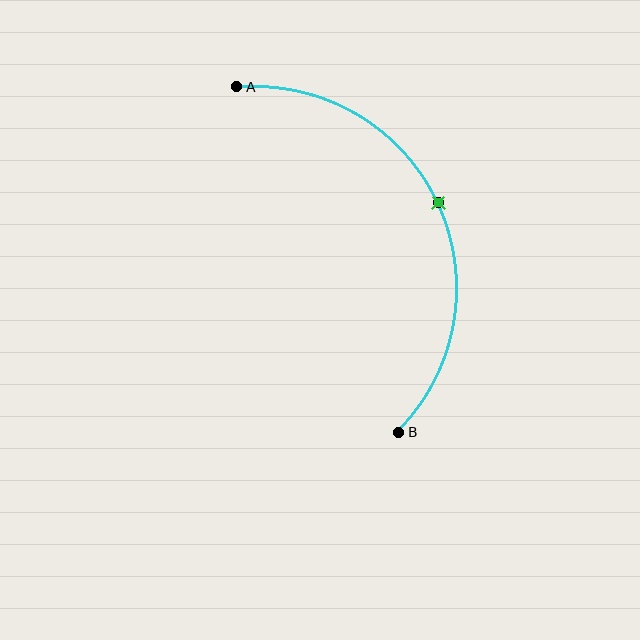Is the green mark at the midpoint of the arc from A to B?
Yes. The green mark lies on the arc at equal arc-length from both A and B — it is the arc midpoint.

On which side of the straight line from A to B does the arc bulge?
The arc bulges to the right of the straight line connecting A and B.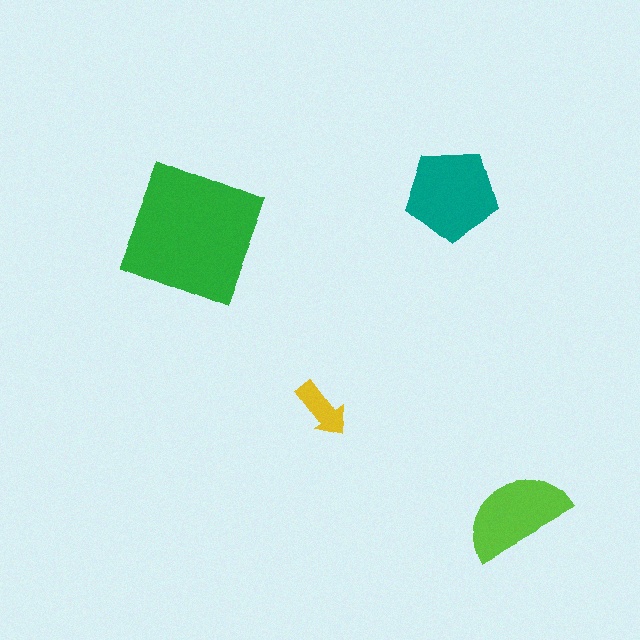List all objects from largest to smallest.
The green square, the teal pentagon, the lime semicircle, the yellow arrow.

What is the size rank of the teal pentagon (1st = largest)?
2nd.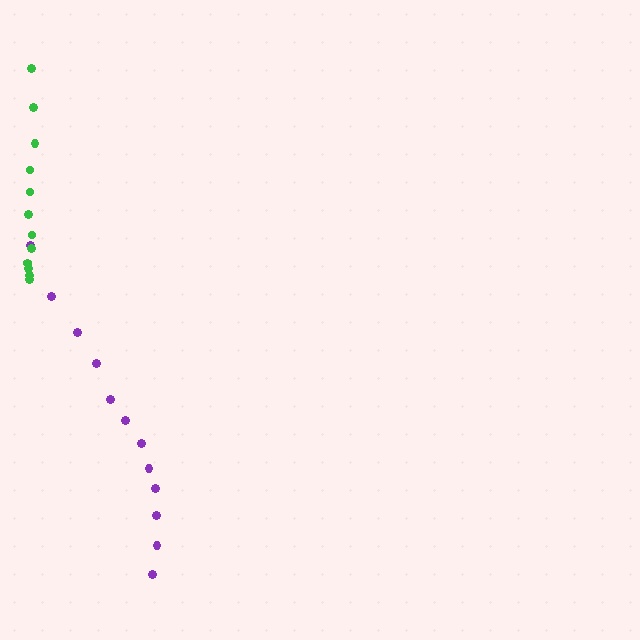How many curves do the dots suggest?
There are 2 distinct paths.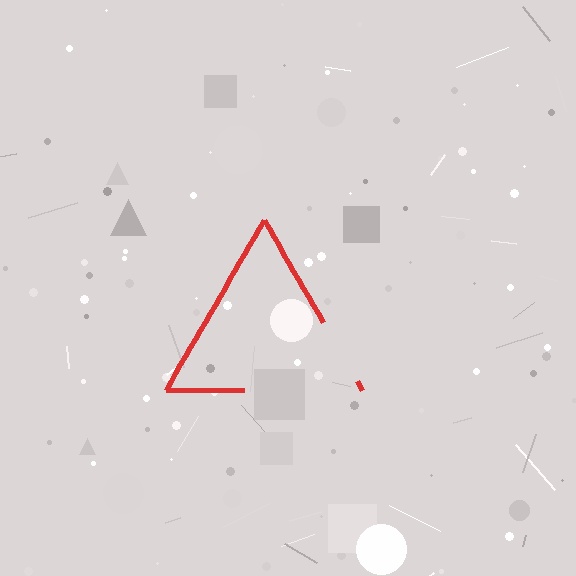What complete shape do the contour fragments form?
The contour fragments form a triangle.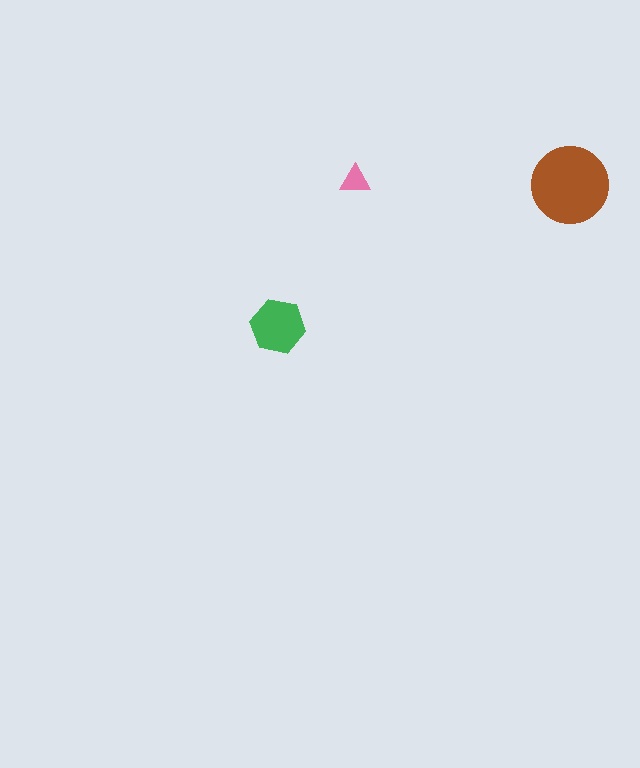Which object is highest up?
The pink triangle is topmost.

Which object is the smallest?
The pink triangle.